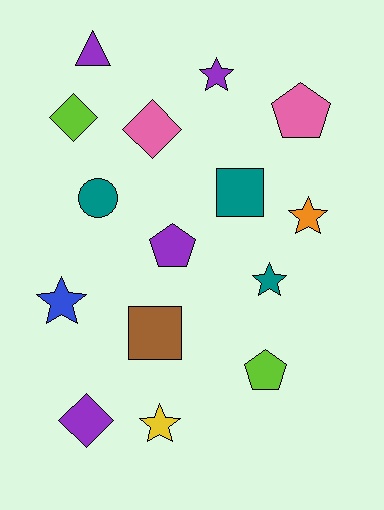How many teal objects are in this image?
There are 3 teal objects.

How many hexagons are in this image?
There are no hexagons.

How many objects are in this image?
There are 15 objects.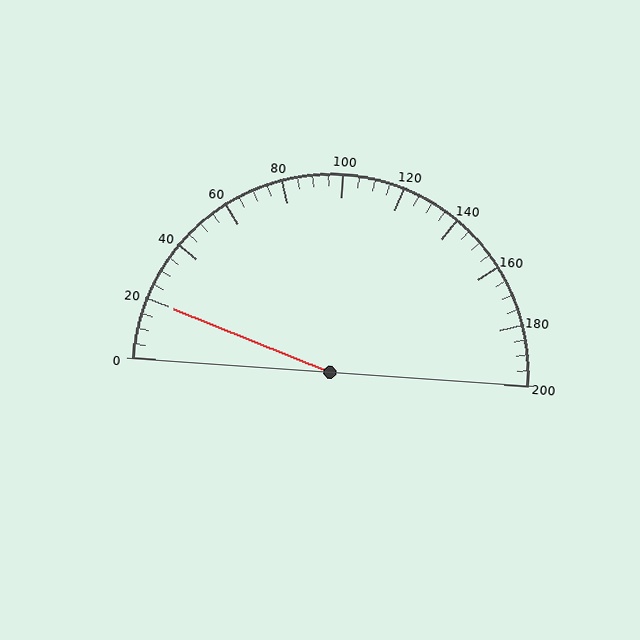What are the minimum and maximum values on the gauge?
The gauge ranges from 0 to 200.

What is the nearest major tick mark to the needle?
The nearest major tick mark is 20.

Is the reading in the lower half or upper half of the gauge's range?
The reading is in the lower half of the range (0 to 200).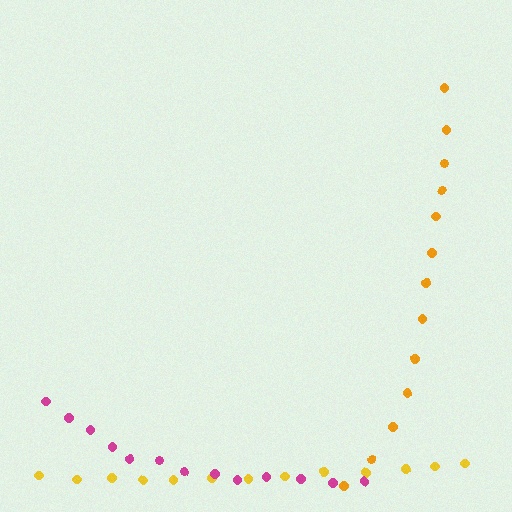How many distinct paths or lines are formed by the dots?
There are 3 distinct paths.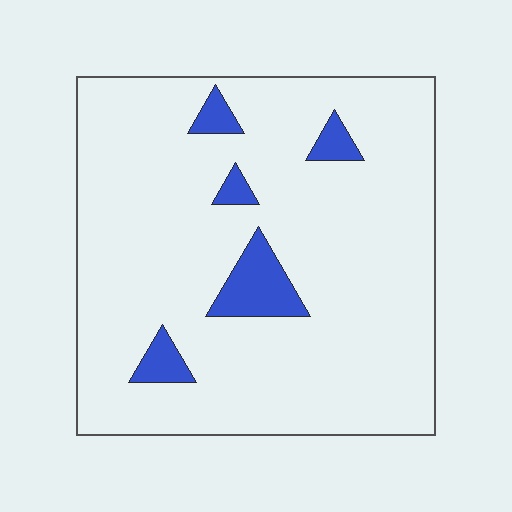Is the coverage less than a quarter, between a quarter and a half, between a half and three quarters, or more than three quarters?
Less than a quarter.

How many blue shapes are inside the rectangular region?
5.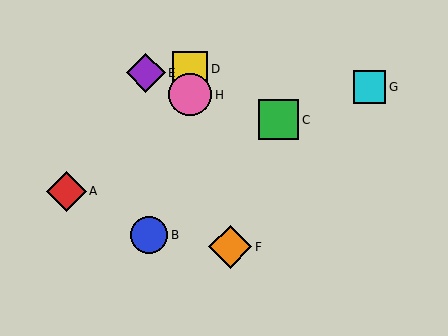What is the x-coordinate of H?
Object H is at x≈190.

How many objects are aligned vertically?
2 objects (D, H) are aligned vertically.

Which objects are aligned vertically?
Objects D, H are aligned vertically.